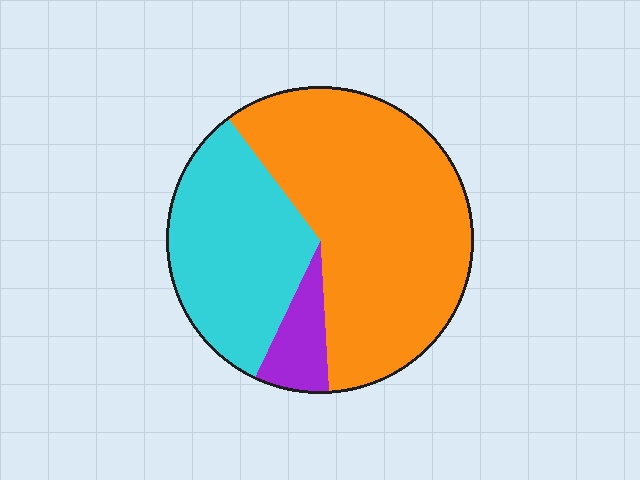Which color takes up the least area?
Purple, at roughly 10%.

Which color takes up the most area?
Orange, at roughly 60%.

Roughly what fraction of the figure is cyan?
Cyan takes up about one third (1/3) of the figure.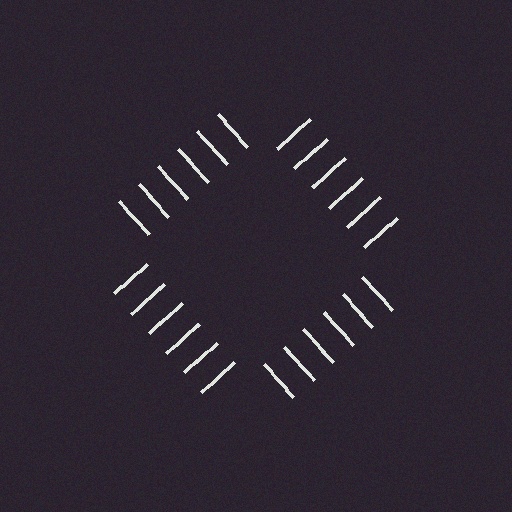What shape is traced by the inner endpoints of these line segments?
An illusory square — the line segments terminate on its edges but no continuous stroke is drawn.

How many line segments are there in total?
24 — 6 along each of the 4 edges.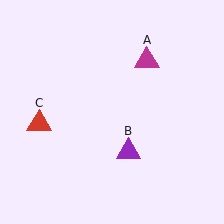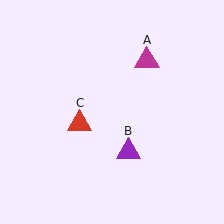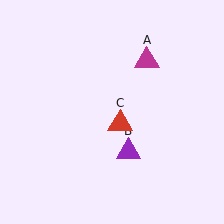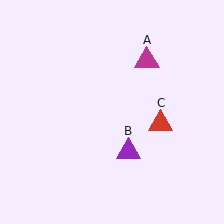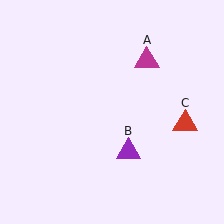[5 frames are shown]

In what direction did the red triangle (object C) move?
The red triangle (object C) moved right.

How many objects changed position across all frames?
1 object changed position: red triangle (object C).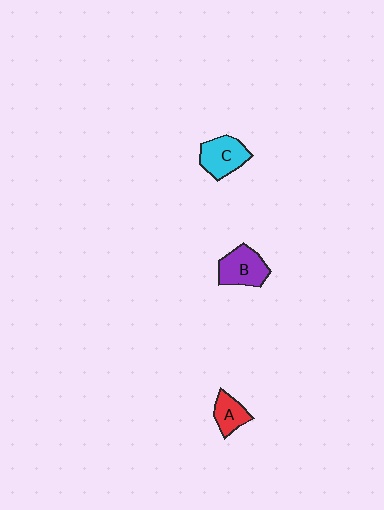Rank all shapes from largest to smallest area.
From largest to smallest: B (purple), C (cyan), A (red).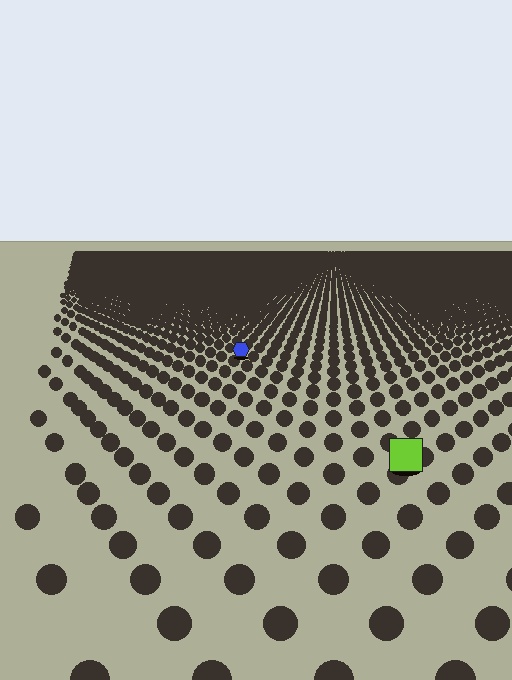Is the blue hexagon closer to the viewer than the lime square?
No. The lime square is closer — you can tell from the texture gradient: the ground texture is coarser near it.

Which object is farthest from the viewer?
The blue hexagon is farthest from the viewer. It appears smaller and the ground texture around it is denser.